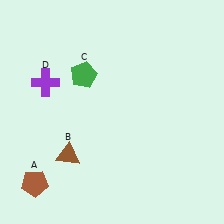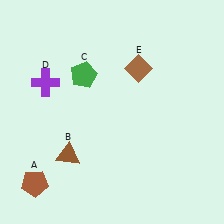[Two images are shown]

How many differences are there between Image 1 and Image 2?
There is 1 difference between the two images.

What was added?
A brown diamond (E) was added in Image 2.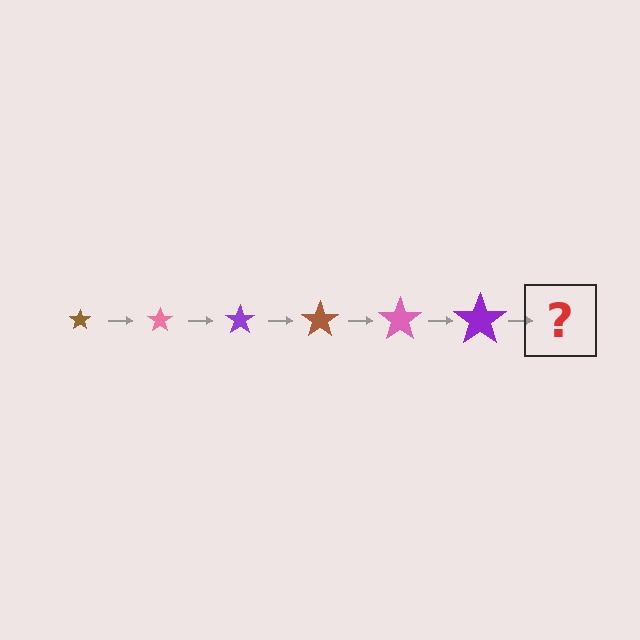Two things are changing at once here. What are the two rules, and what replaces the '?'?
The two rules are that the star grows larger each step and the color cycles through brown, pink, and purple. The '?' should be a brown star, larger than the previous one.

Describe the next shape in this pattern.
It should be a brown star, larger than the previous one.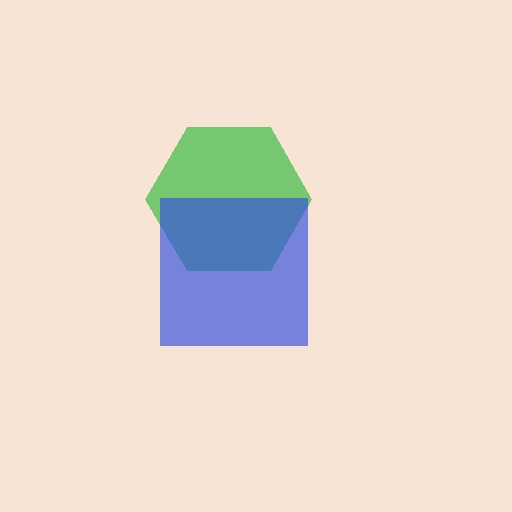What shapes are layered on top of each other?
The layered shapes are: a green hexagon, a blue square.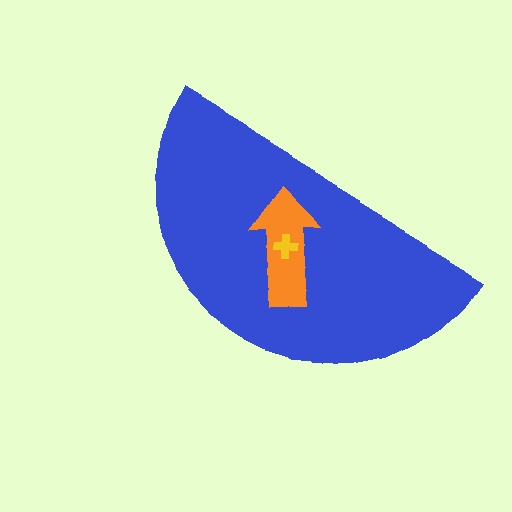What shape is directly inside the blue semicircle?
The orange arrow.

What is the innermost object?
The yellow cross.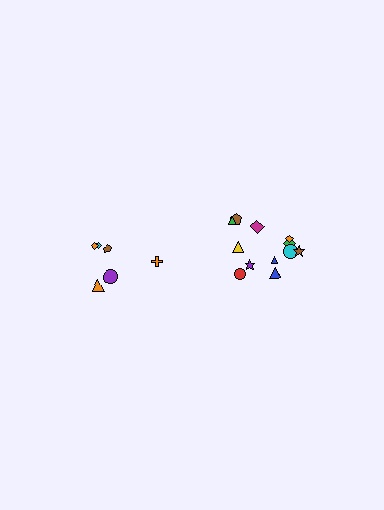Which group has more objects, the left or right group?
The right group.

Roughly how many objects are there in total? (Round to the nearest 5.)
Roughly 20 objects in total.